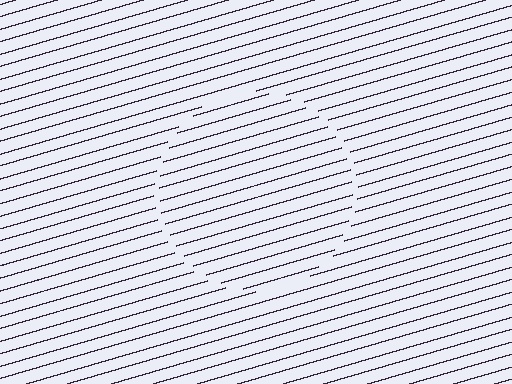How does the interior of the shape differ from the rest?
The interior of the shape contains the same grating, shifted by half a period — the contour is defined by the phase discontinuity where line-ends from the inner and outer gratings abut.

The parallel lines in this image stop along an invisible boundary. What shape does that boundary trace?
An illusory circle. The interior of the shape contains the same grating, shifted by half a period — the contour is defined by the phase discontinuity where line-ends from the inner and outer gratings abut.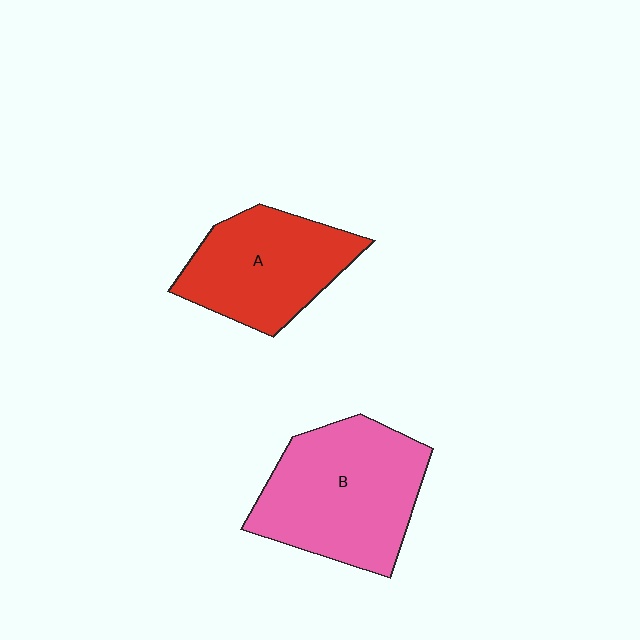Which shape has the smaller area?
Shape A (red).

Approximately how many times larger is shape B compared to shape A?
Approximately 1.3 times.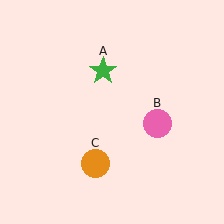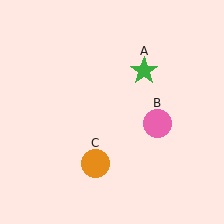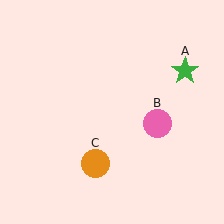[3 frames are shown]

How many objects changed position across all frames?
1 object changed position: green star (object A).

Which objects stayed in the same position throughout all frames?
Pink circle (object B) and orange circle (object C) remained stationary.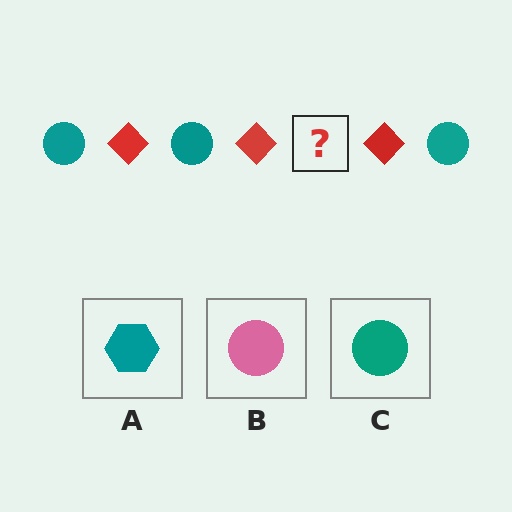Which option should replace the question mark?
Option C.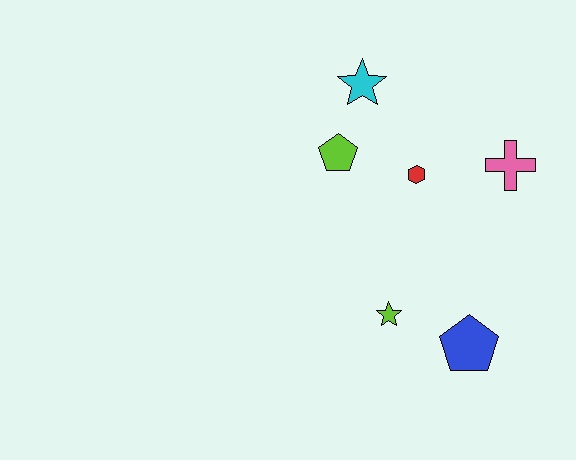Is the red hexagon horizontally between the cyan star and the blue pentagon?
Yes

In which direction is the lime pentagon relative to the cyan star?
The lime pentagon is below the cyan star.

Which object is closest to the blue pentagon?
The lime star is closest to the blue pentagon.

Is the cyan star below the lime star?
No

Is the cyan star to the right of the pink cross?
No